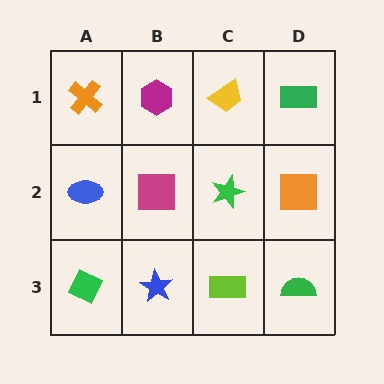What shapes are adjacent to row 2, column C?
A yellow trapezoid (row 1, column C), a lime rectangle (row 3, column C), a magenta square (row 2, column B), an orange square (row 2, column D).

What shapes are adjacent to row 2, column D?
A green rectangle (row 1, column D), a green semicircle (row 3, column D), a green star (row 2, column C).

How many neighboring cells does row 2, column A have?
3.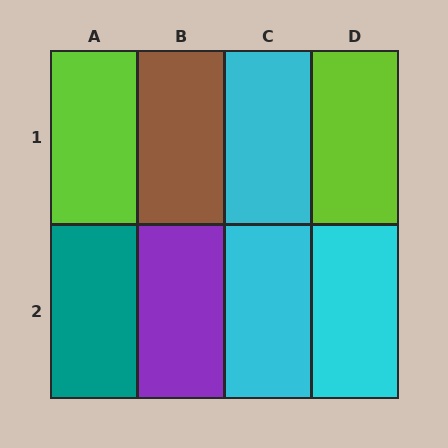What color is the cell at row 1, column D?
Lime.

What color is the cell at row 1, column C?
Cyan.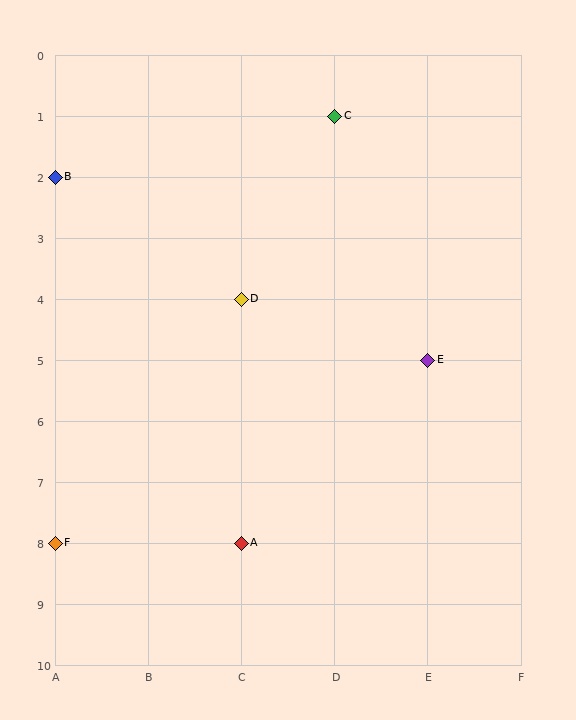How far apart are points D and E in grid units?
Points D and E are 2 columns and 1 row apart (about 2.2 grid units diagonally).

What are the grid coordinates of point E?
Point E is at grid coordinates (E, 5).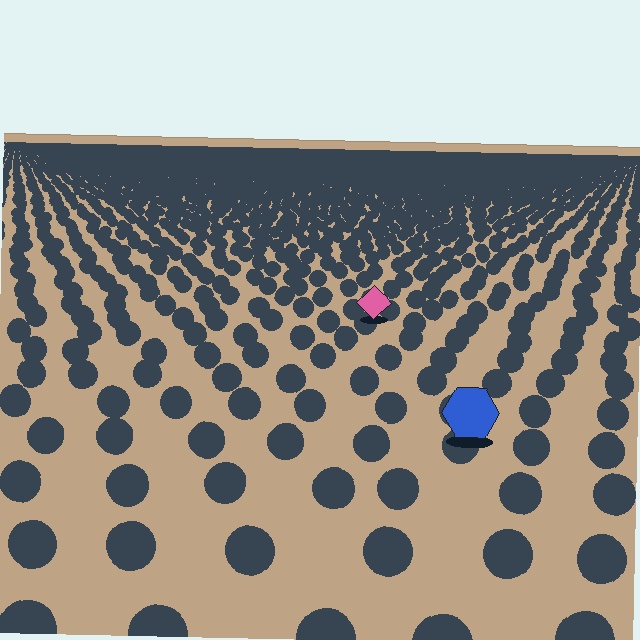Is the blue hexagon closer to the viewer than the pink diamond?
Yes. The blue hexagon is closer — you can tell from the texture gradient: the ground texture is coarser near it.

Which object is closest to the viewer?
The blue hexagon is closest. The texture marks near it are larger and more spread out.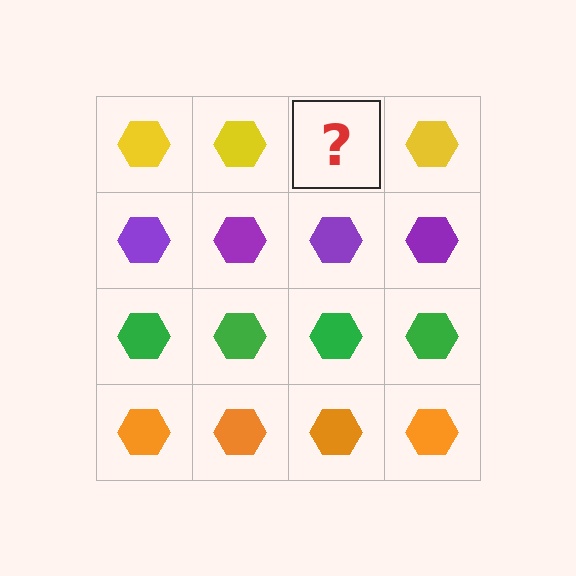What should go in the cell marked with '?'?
The missing cell should contain a yellow hexagon.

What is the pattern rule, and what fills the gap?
The rule is that each row has a consistent color. The gap should be filled with a yellow hexagon.